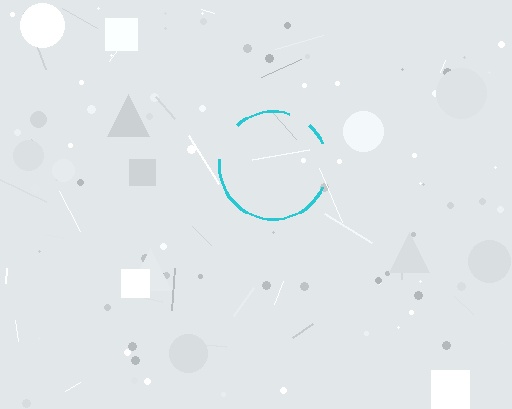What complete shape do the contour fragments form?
The contour fragments form a circle.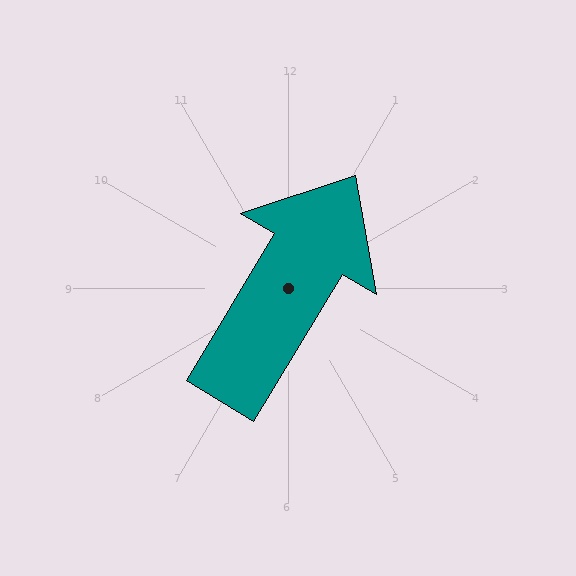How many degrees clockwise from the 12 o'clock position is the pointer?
Approximately 31 degrees.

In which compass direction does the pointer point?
Northeast.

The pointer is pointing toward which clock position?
Roughly 1 o'clock.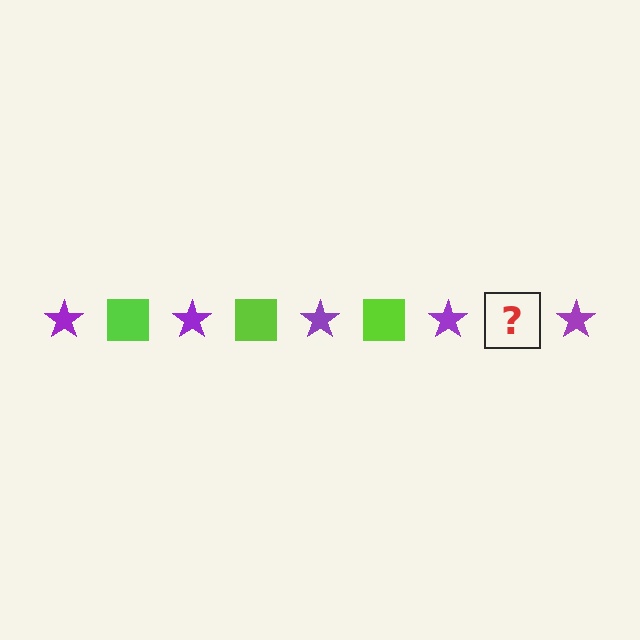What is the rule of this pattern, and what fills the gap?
The rule is that the pattern alternates between purple star and lime square. The gap should be filled with a lime square.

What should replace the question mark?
The question mark should be replaced with a lime square.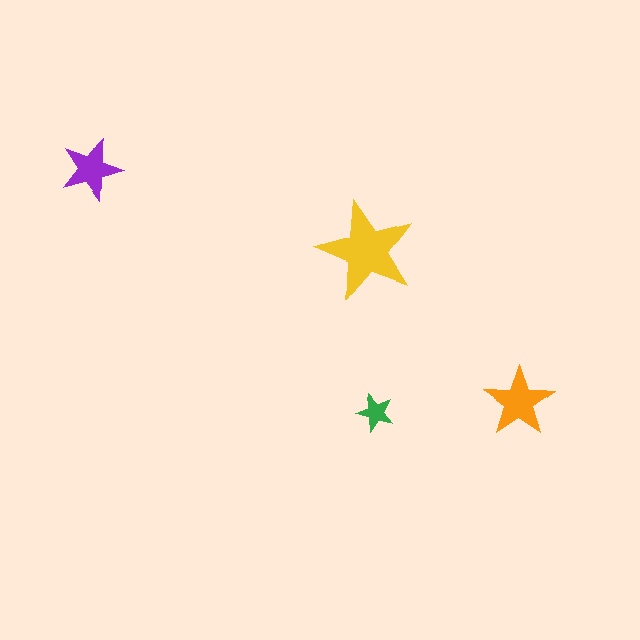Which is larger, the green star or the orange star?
The orange one.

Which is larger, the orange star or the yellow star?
The yellow one.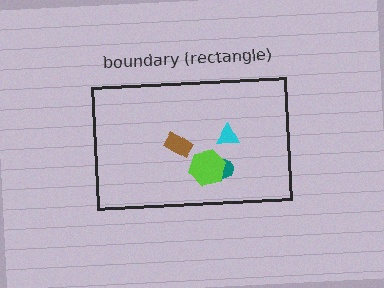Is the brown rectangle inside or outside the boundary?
Inside.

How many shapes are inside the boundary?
4 inside, 0 outside.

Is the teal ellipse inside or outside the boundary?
Inside.